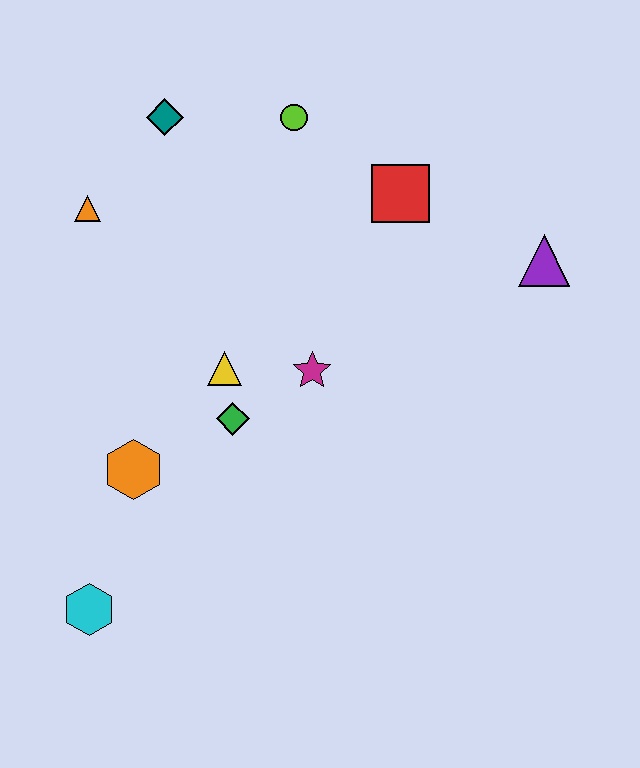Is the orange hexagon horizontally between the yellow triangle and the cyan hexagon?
Yes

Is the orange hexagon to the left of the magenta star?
Yes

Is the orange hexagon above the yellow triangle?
No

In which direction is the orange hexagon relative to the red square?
The orange hexagon is below the red square.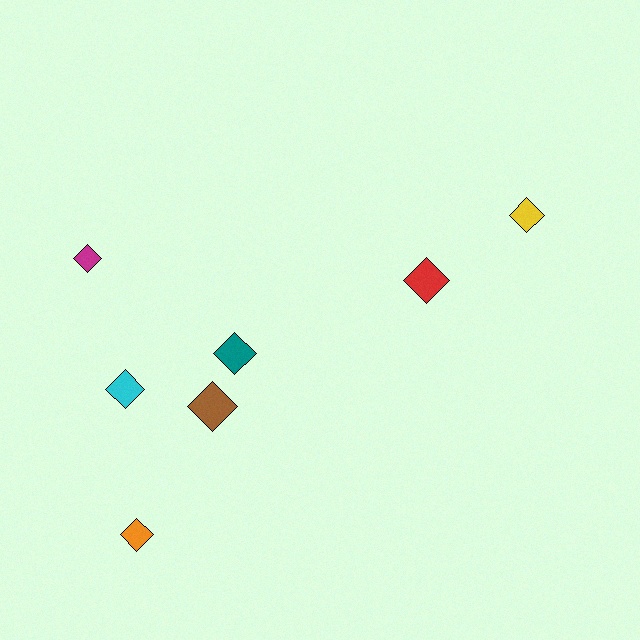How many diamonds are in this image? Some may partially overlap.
There are 7 diamonds.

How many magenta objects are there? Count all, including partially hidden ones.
There is 1 magenta object.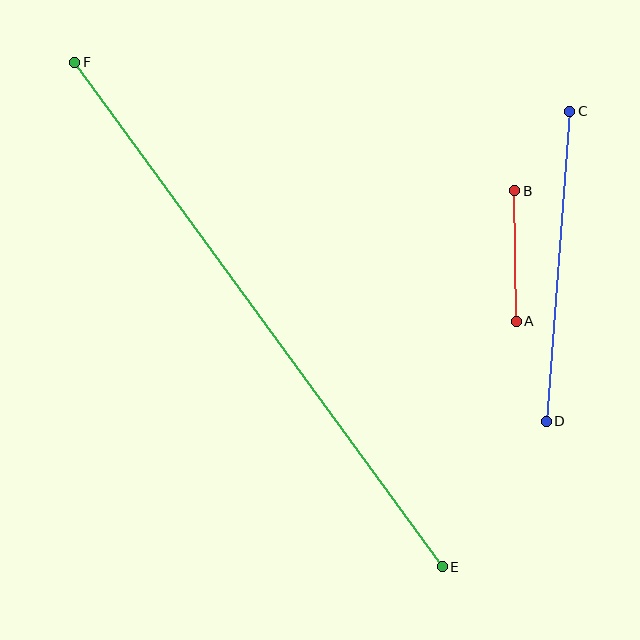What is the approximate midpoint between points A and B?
The midpoint is at approximately (515, 256) pixels.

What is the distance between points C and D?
The distance is approximately 311 pixels.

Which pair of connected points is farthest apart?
Points E and F are farthest apart.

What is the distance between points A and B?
The distance is approximately 130 pixels.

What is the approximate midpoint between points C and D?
The midpoint is at approximately (558, 266) pixels.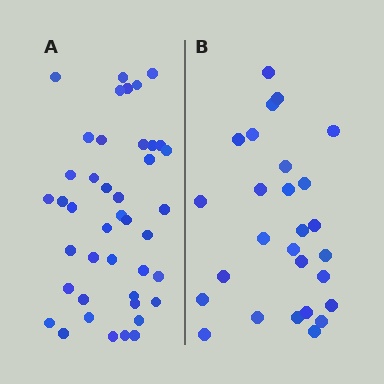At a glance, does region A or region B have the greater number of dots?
Region A (the left region) has more dots.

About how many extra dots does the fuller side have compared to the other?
Region A has approximately 15 more dots than region B.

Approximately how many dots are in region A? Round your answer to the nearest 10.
About 40 dots. (The exact count is 42, which rounds to 40.)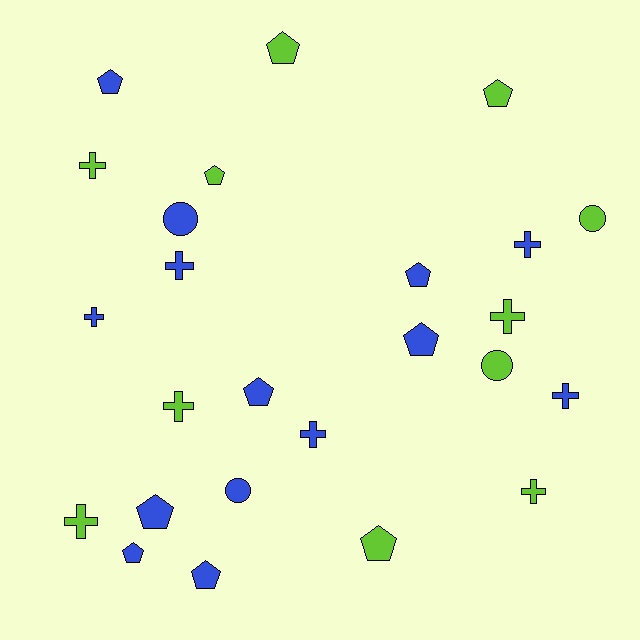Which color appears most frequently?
Blue, with 14 objects.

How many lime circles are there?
There are 2 lime circles.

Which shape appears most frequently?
Pentagon, with 11 objects.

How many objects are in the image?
There are 25 objects.